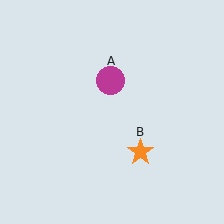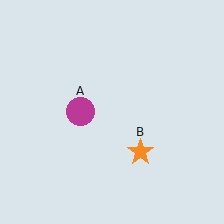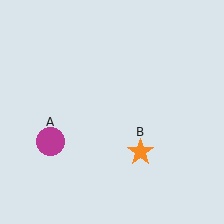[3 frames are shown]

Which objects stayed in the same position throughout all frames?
Orange star (object B) remained stationary.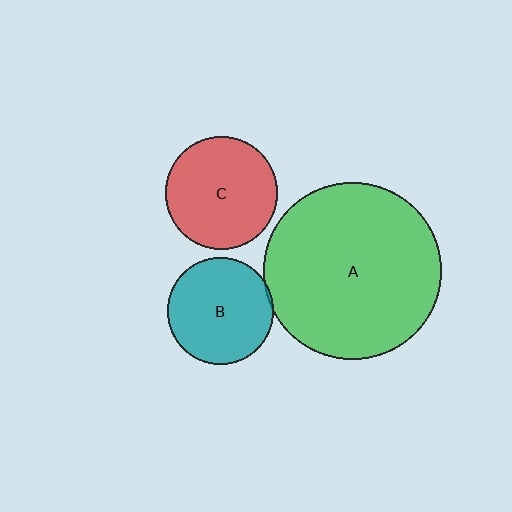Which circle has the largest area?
Circle A (green).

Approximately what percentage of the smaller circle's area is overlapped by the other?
Approximately 5%.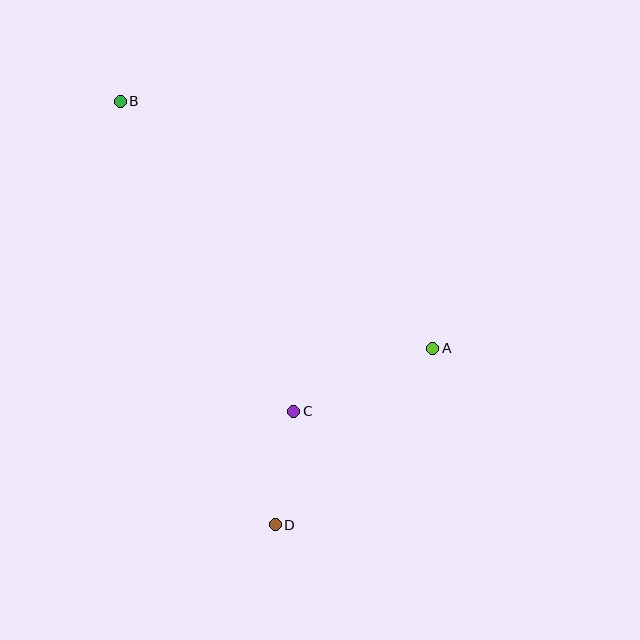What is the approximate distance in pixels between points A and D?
The distance between A and D is approximately 236 pixels.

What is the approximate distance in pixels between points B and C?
The distance between B and C is approximately 355 pixels.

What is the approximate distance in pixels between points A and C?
The distance between A and C is approximately 153 pixels.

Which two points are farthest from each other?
Points B and D are farthest from each other.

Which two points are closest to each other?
Points C and D are closest to each other.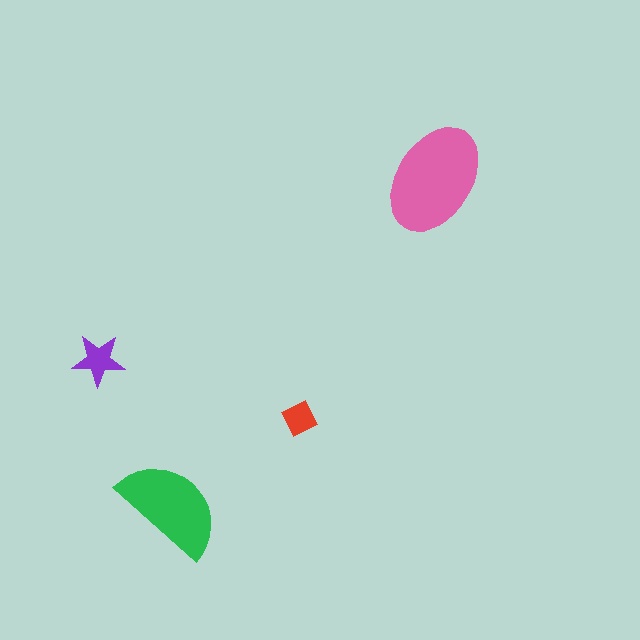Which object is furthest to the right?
The pink ellipse is rightmost.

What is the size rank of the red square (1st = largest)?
4th.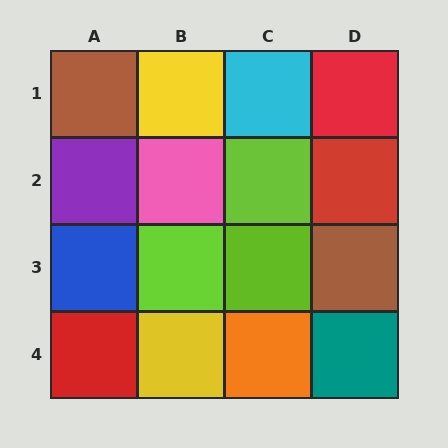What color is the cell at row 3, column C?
Lime.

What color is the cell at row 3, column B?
Lime.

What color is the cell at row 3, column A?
Blue.